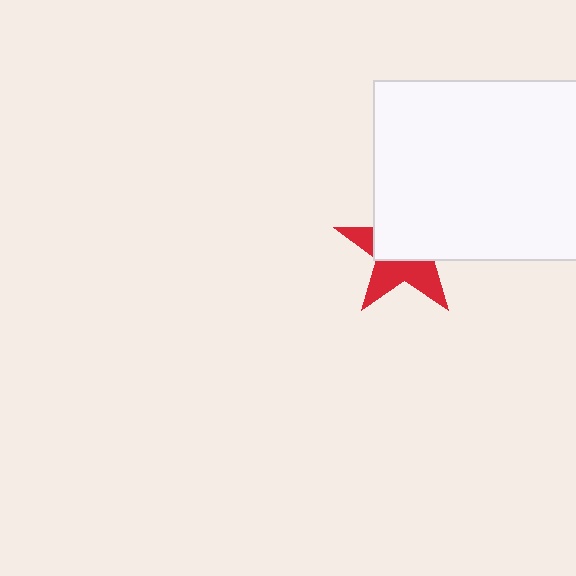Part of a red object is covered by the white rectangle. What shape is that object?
It is a star.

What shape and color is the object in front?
The object in front is a white rectangle.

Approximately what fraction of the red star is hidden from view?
Roughly 56% of the red star is hidden behind the white rectangle.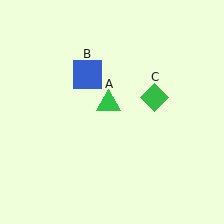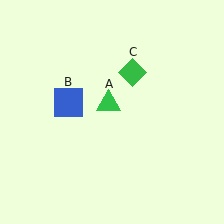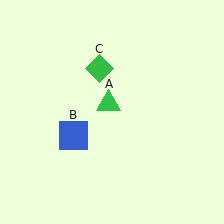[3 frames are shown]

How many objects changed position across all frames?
2 objects changed position: blue square (object B), green diamond (object C).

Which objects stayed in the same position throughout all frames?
Green triangle (object A) remained stationary.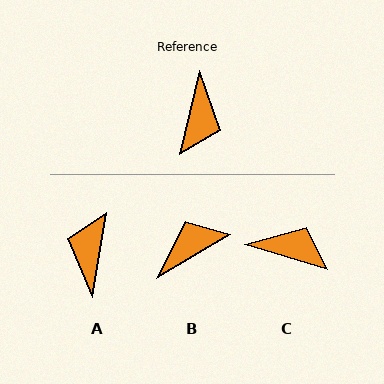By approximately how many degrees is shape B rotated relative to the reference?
Approximately 134 degrees counter-clockwise.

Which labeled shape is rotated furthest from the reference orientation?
A, about 176 degrees away.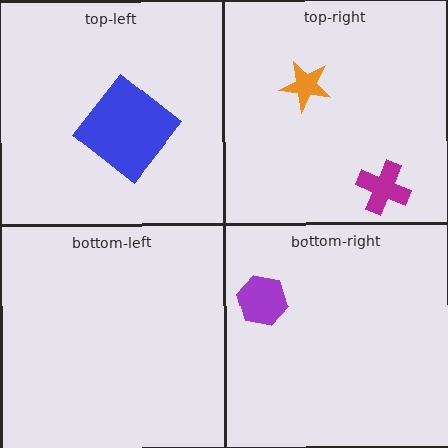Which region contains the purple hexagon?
The bottom-right region.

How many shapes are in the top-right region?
2.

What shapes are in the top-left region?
The blue diamond.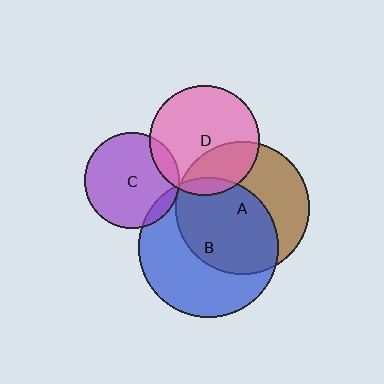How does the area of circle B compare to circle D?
Approximately 1.6 times.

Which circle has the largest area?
Circle B (blue).